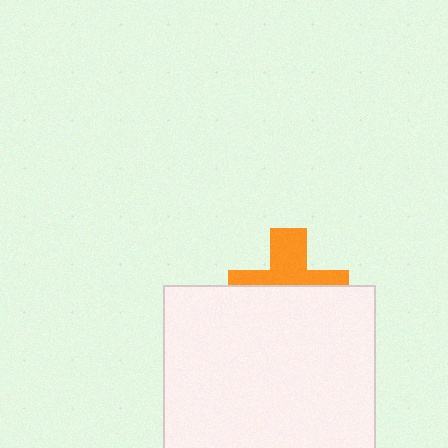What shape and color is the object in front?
The object in front is a white rectangle.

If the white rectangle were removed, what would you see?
You would see the complete orange cross.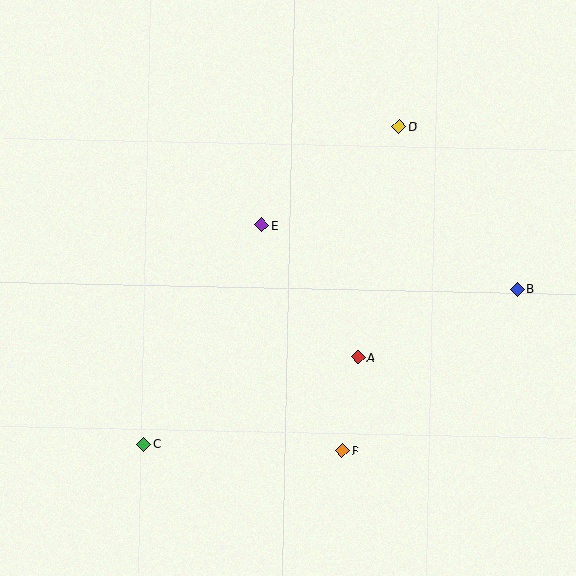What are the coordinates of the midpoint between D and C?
The midpoint between D and C is at (271, 285).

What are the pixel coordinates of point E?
Point E is at (262, 225).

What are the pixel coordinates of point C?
Point C is at (143, 444).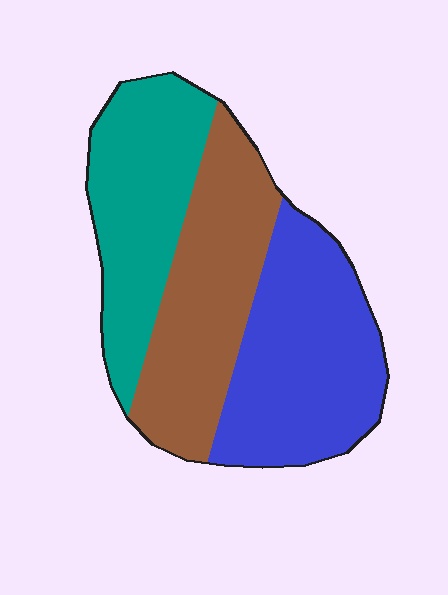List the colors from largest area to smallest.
From largest to smallest: blue, brown, teal.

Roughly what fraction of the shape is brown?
Brown takes up between a sixth and a third of the shape.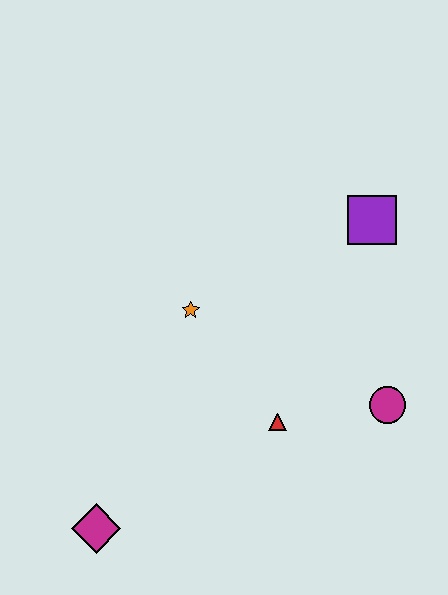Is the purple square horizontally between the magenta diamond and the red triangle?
No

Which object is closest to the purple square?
The magenta circle is closest to the purple square.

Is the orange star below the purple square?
Yes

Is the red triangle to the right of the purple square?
No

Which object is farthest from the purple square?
The magenta diamond is farthest from the purple square.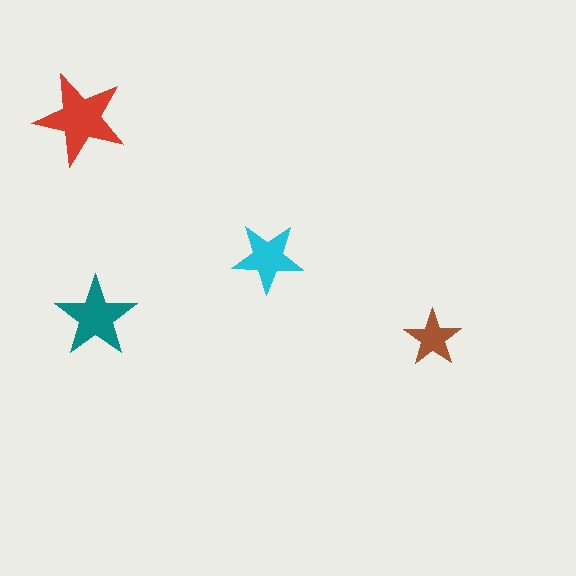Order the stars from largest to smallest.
the red one, the teal one, the cyan one, the brown one.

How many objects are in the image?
There are 4 objects in the image.